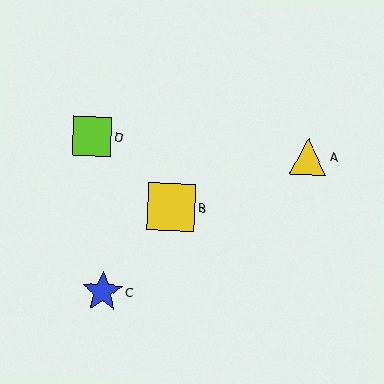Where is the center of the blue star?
The center of the blue star is at (102, 292).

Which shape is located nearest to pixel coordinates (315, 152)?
The yellow triangle (labeled A) at (308, 157) is nearest to that location.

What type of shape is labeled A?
Shape A is a yellow triangle.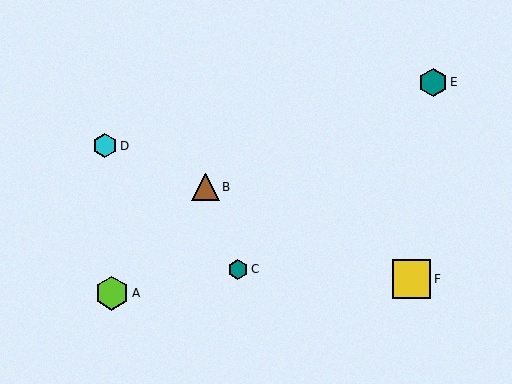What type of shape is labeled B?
Shape B is a brown triangle.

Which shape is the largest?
The yellow square (labeled F) is the largest.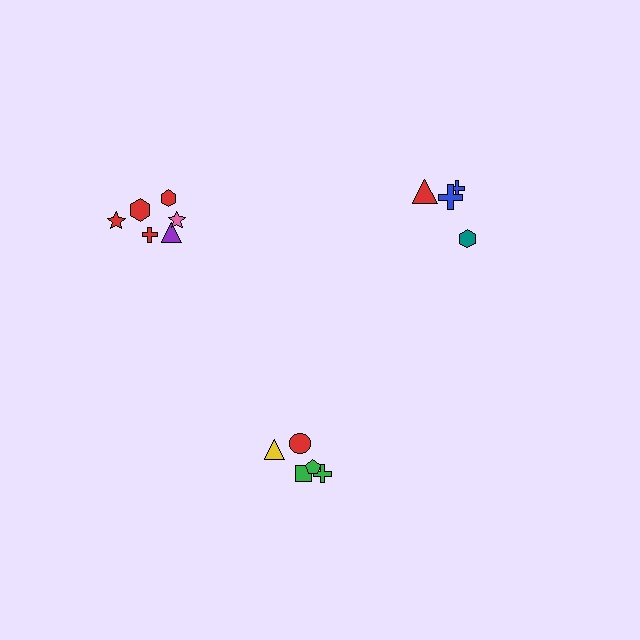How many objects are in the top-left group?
There are 6 objects.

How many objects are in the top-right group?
There are 4 objects.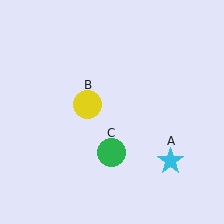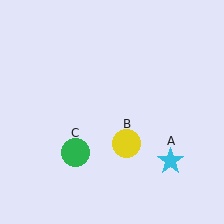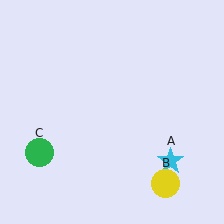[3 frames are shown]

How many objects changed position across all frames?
2 objects changed position: yellow circle (object B), green circle (object C).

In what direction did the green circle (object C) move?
The green circle (object C) moved left.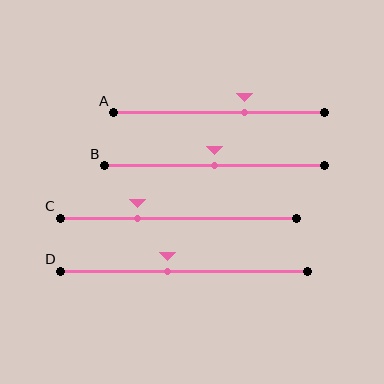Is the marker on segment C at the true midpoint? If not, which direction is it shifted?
No, the marker on segment C is shifted to the left by about 17% of the segment length.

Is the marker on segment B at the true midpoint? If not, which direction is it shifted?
Yes, the marker on segment B is at the true midpoint.